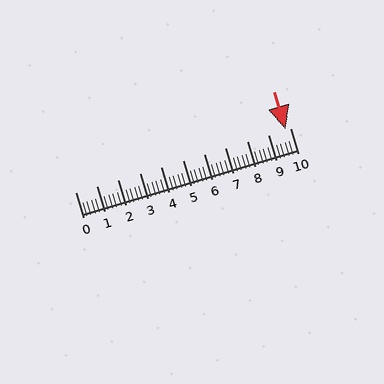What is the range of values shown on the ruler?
The ruler shows values from 0 to 10.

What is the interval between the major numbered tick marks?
The major tick marks are spaced 1 units apart.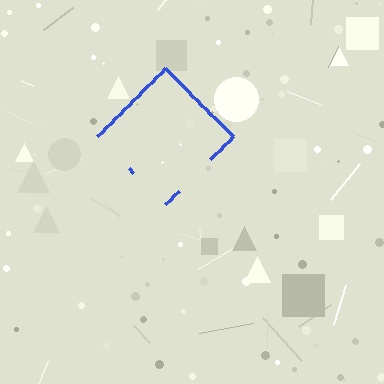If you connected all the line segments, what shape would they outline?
They would outline a diamond.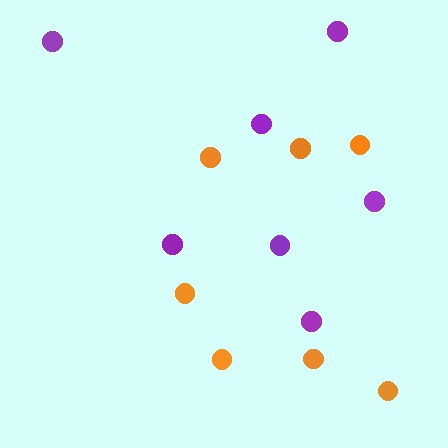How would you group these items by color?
There are 2 groups: one group of orange circles (7) and one group of purple circles (7).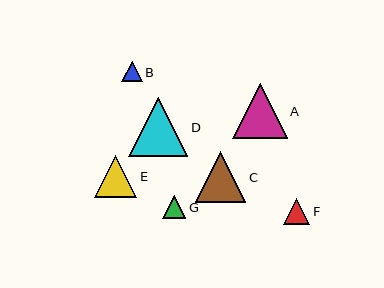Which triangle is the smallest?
Triangle B is the smallest with a size of approximately 20 pixels.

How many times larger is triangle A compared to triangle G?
Triangle A is approximately 2.4 times the size of triangle G.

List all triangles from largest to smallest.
From largest to smallest: D, A, C, E, F, G, B.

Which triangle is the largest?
Triangle D is the largest with a size of approximately 59 pixels.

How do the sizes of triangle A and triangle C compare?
Triangle A and triangle C are approximately the same size.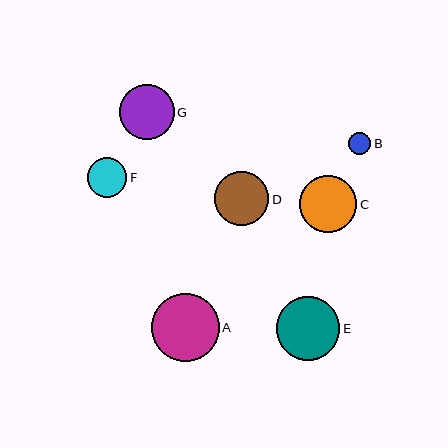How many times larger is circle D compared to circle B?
Circle D is approximately 2.4 times the size of circle B.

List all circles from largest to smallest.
From largest to smallest: A, E, C, G, D, F, B.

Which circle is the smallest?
Circle B is the smallest with a size of approximately 22 pixels.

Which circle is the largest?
Circle A is the largest with a size of approximately 68 pixels.